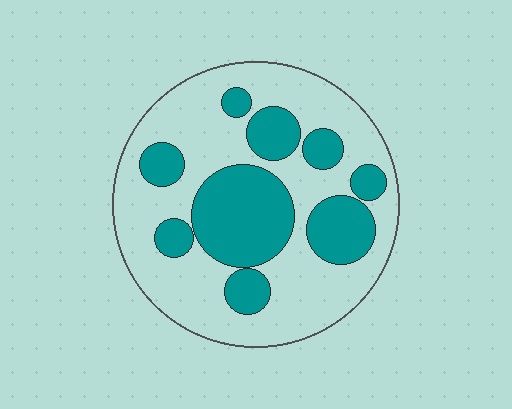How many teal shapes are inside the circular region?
9.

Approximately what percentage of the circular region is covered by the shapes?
Approximately 35%.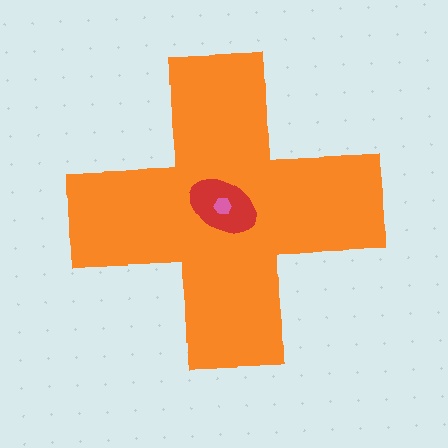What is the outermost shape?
The orange cross.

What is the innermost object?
The pink hexagon.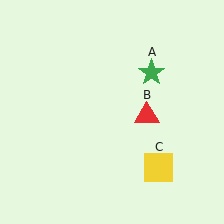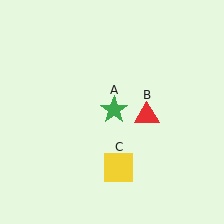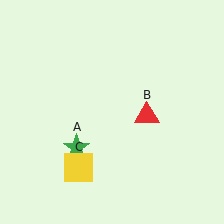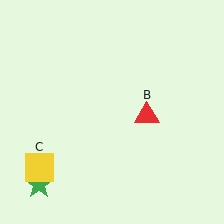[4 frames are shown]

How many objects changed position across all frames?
2 objects changed position: green star (object A), yellow square (object C).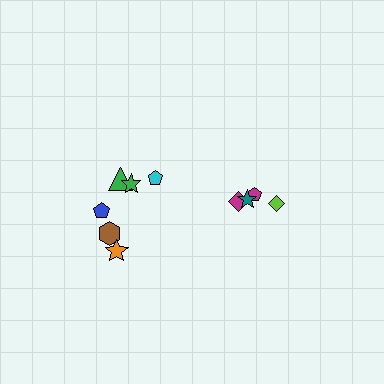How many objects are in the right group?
There are 4 objects.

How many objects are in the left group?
There are 6 objects.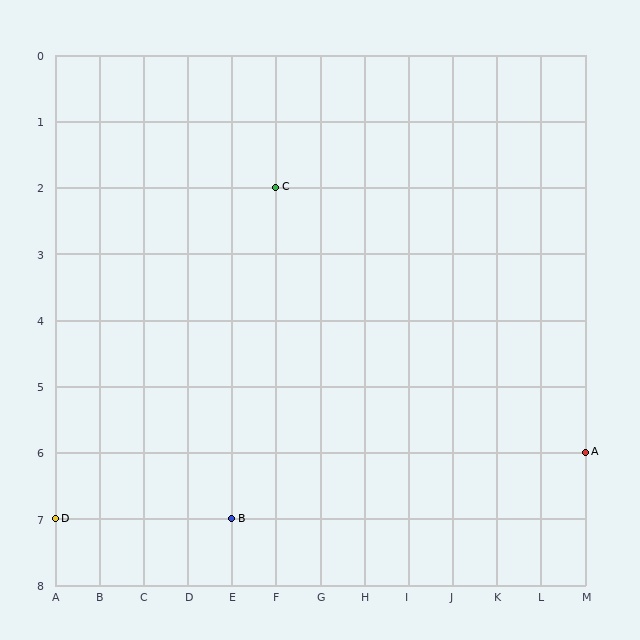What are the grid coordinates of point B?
Point B is at grid coordinates (E, 7).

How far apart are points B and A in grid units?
Points B and A are 8 columns and 1 row apart (about 8.1 grid units diagonally).